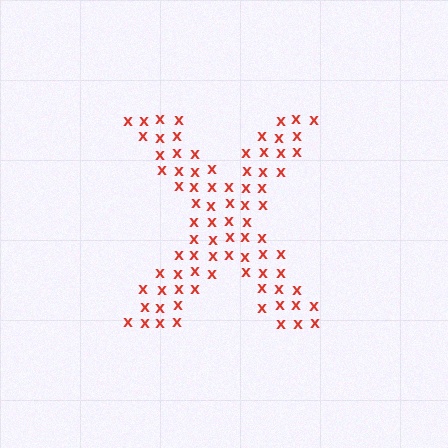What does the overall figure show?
The overall figure shows the letter X.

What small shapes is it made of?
It is made of small letter X's.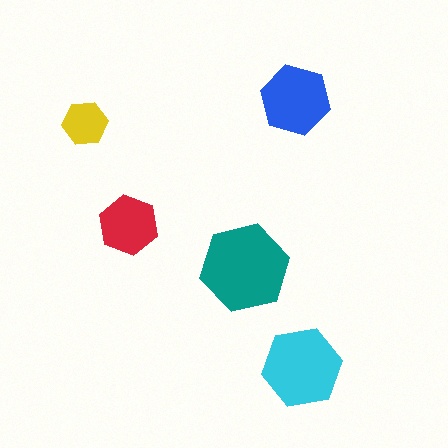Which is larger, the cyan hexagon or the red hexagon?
The cyan one.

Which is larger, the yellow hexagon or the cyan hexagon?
The cyan one.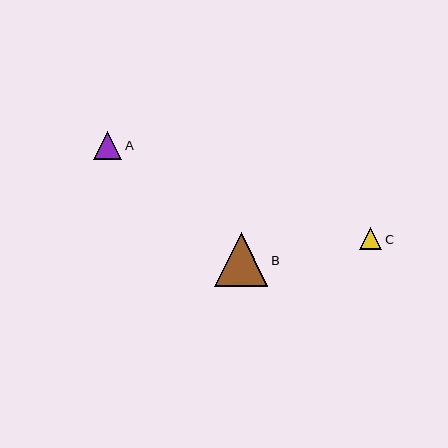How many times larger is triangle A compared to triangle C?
Triangle A is approximately 1.3 times the size of triangle C.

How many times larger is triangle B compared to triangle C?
Triangle B is approximately 2.4 times the size of triangle C.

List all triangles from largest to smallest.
From largest to smallest: B, A, C.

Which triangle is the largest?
Triangle B is the largest with a size of approximately 54 pixels.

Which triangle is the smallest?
Triangle C is the smallest with a size of approximately 22 pixels.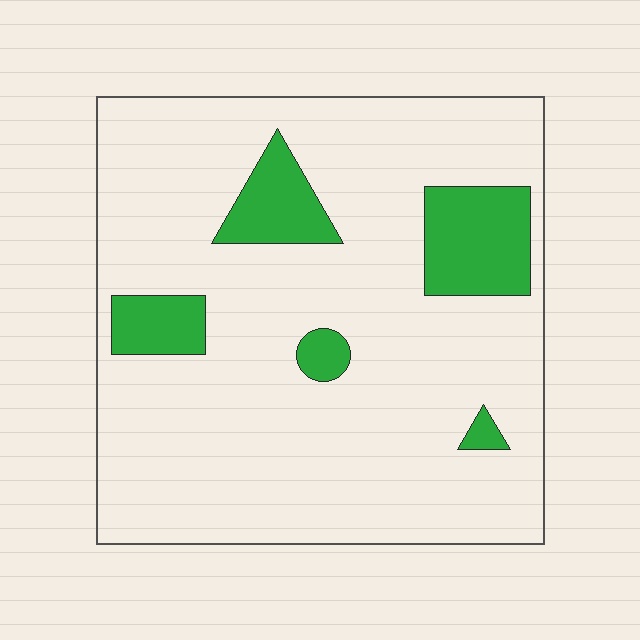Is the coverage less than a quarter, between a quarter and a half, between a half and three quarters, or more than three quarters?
Less than a quarter.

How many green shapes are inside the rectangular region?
5.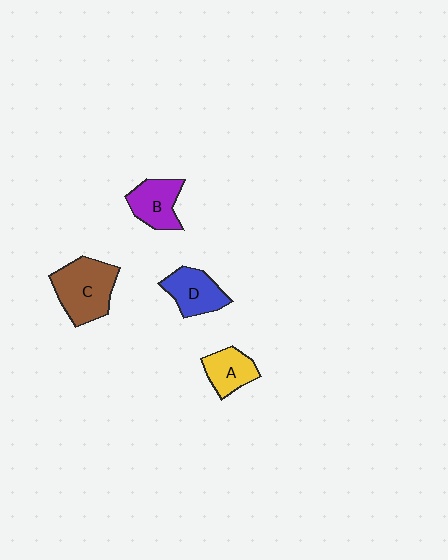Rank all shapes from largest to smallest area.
From largest to smallest: C (brown), D (blue), B (purple), A (yellow).